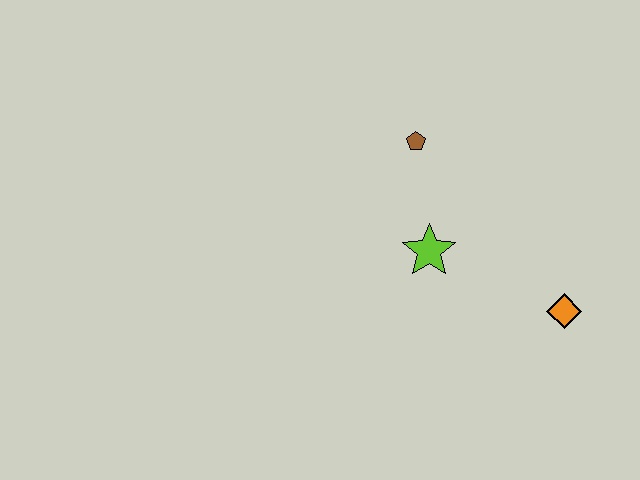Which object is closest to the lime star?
The brown pentagon is closest to the lime star.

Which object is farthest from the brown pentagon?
The orange diamond is farthest from the brown pentagon.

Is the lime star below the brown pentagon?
Yes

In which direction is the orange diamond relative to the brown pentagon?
The orange diamond is below the brown pentagon.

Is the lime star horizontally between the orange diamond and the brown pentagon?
Yes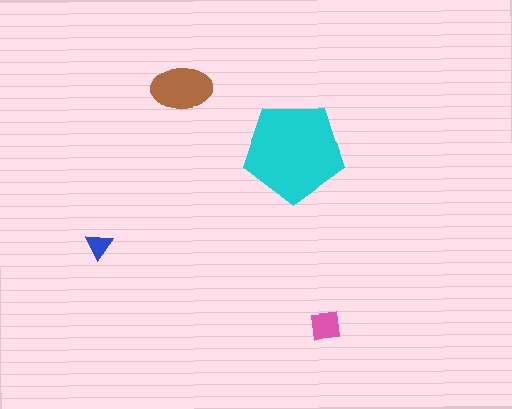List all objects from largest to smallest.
The cyan pentagon, the brown ellipse, the pink square, the blue triangle.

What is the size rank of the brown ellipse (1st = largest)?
2nd.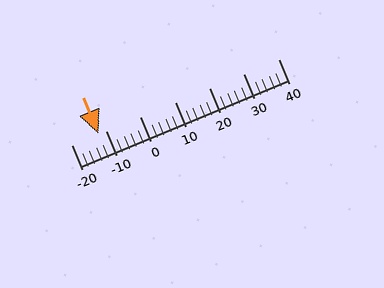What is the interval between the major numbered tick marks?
The major tick marks are spaced 10 units apart.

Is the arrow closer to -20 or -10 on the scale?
The arrow is closer to -10.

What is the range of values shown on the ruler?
The ruler shows values from -20 to 40.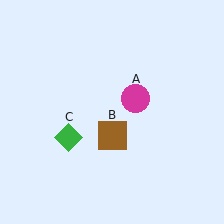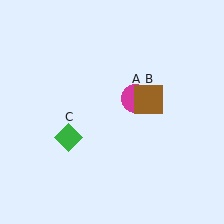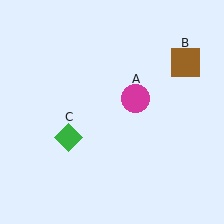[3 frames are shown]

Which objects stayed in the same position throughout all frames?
Magenta circle (object A) and green diamond (object C) remained stationary.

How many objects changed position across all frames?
1 object changed position: brown square (object B).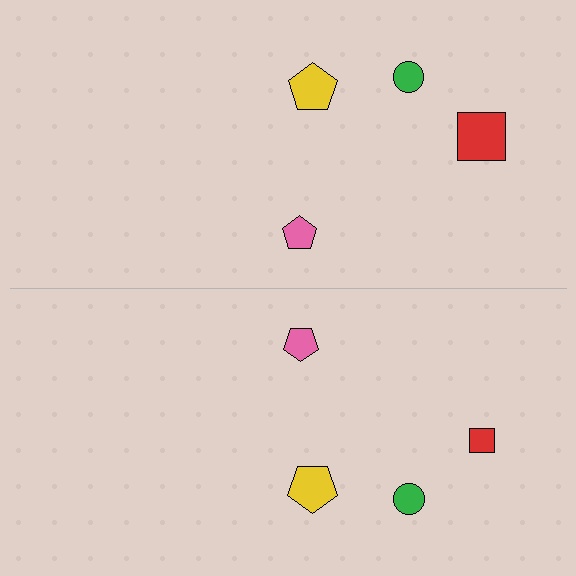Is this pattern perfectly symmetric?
No, the pattern is not perfectly symmetric. The red square on the bottom side has a different size than its mirror counterpart.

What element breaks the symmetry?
The red square on the bottom side has a different size than its mirror counterpart.